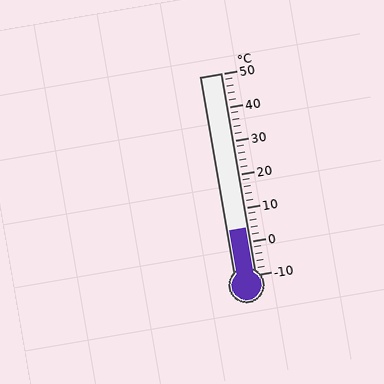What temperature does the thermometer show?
The thermometer shows approximately 4°C.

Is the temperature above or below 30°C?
The temperature is below 30°C.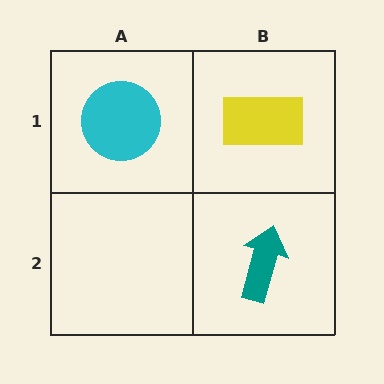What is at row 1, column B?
A yellow rectangle.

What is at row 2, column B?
A teal arrow.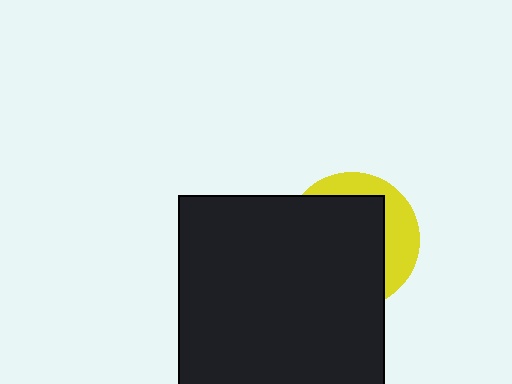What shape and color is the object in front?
The object in front is a black rectangle.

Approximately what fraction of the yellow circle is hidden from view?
Roughly 70% of the yellow circle is hidden behind the black rectangle.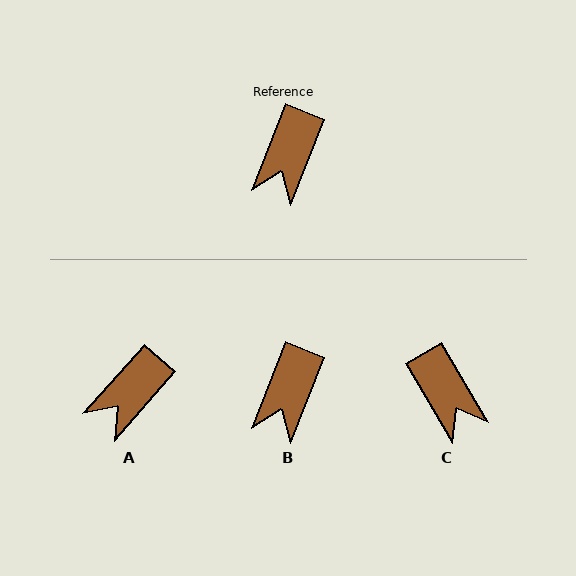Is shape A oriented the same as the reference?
No, it is off by about 20 degrees.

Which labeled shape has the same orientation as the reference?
B.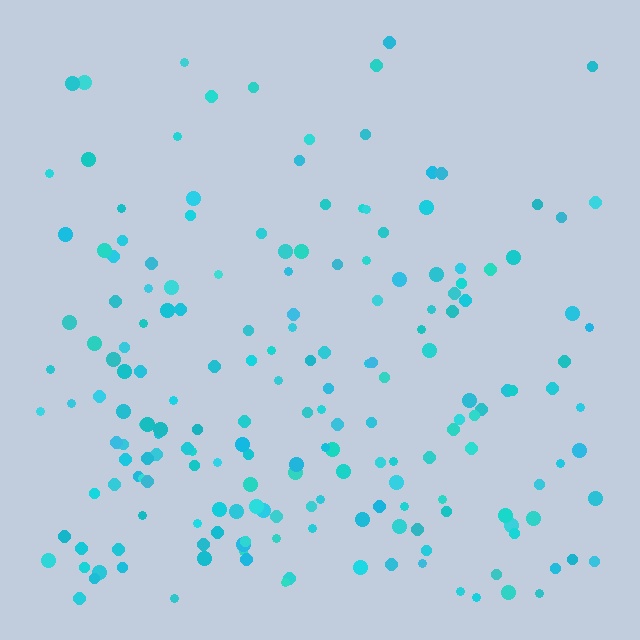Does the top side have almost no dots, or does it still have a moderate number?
Still a moderate number, just noticeably fewer than the bottom.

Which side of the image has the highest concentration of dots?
The bottom.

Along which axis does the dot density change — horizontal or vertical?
Vertical.